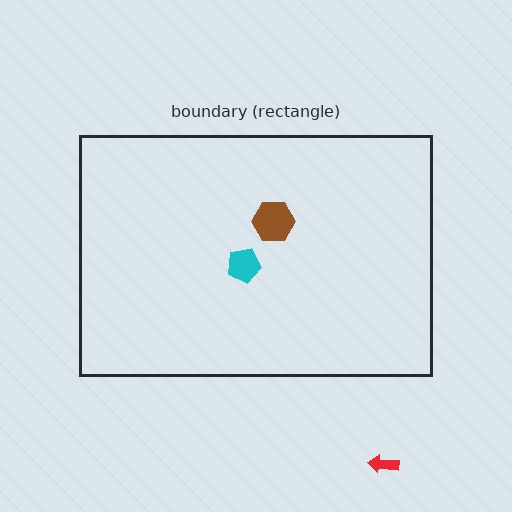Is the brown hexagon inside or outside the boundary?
Inside.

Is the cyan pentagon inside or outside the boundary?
Inside.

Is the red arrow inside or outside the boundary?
Outside.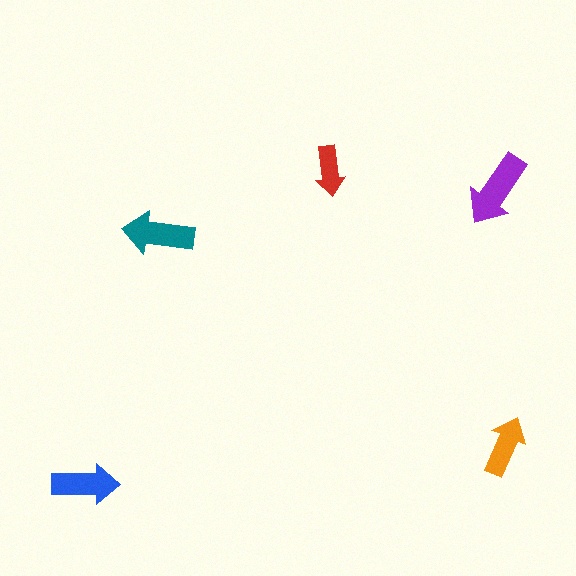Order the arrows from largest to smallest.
the purple one, the teal one, the blue one, the orange one, the red one.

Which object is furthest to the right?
The orange arrow is rightmost.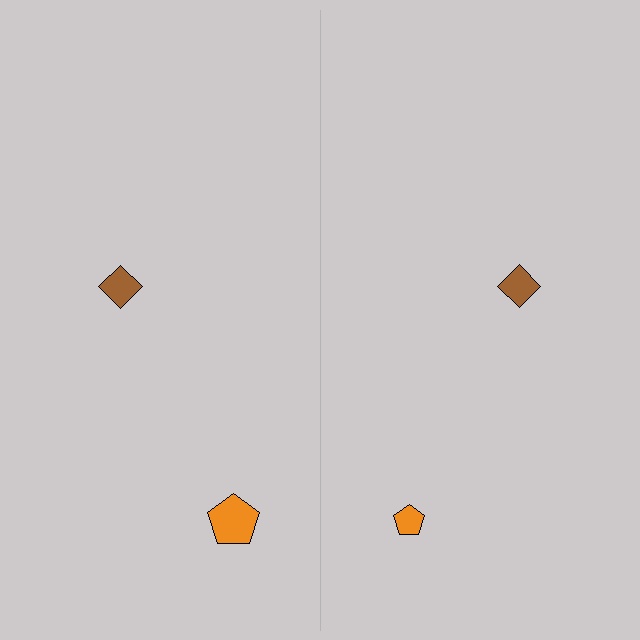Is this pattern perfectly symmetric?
No, the pattern is not perfectly symmetric. The orange pentagon on the right side has a different size than its mirror counterpart.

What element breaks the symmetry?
The orange pentagon on the right side has a different size than its mirror counterpart.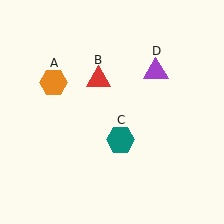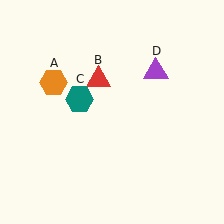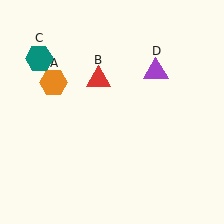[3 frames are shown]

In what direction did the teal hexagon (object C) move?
The teal hexagon (object C) moved up and to the left.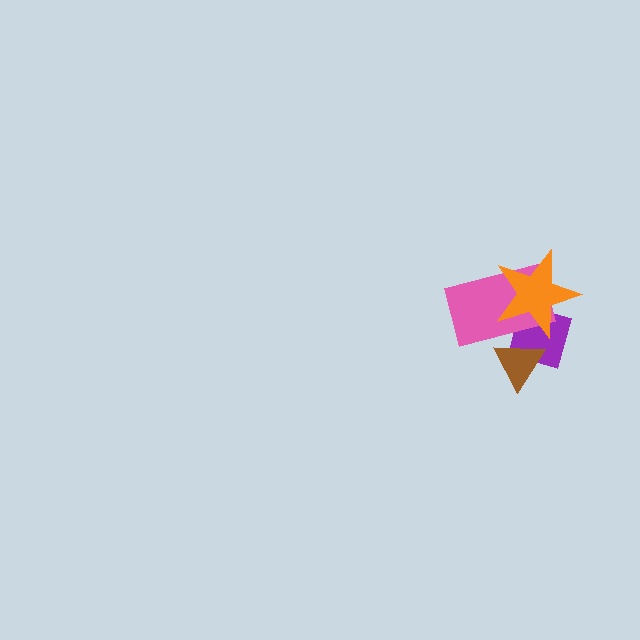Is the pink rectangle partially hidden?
Yes, it is partially covered by another shape.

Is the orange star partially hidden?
No, no other shape covers it.